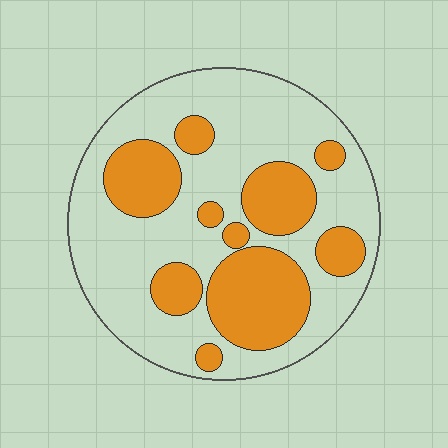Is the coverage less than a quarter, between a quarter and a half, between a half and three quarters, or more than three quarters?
Between a quarter and a half.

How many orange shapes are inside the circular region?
10.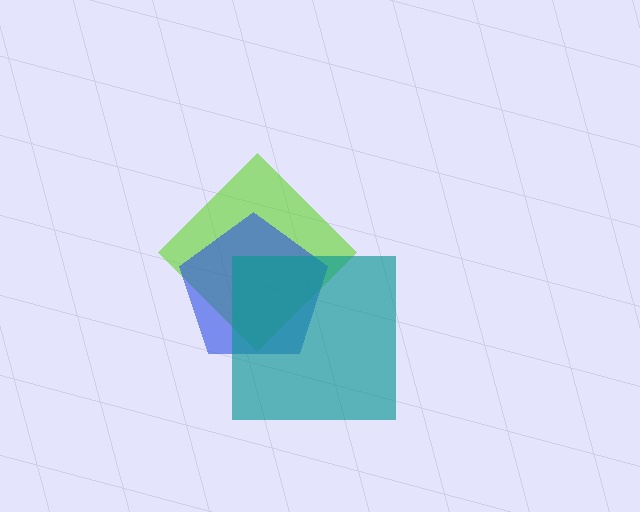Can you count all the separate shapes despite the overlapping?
Yes, there are 3 separate shapes.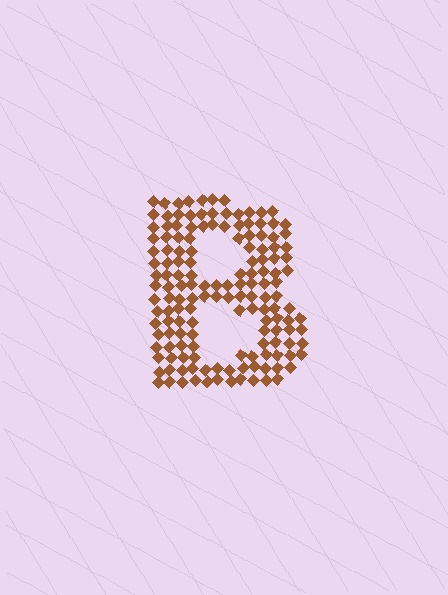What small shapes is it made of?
It is made of small diamonds.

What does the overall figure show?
The overall figure shows the letter B.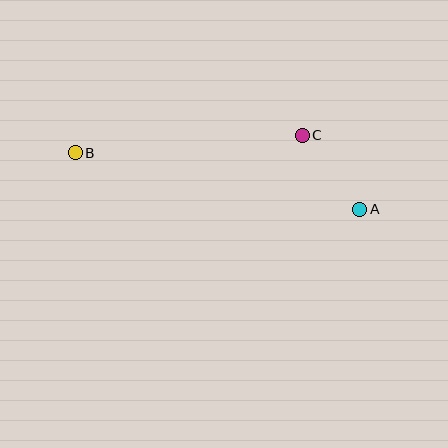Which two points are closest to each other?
Points A and C are closest to each other.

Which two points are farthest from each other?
Points A and B are farthest from each other.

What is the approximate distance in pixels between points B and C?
The distance between B and C is approximately 228 pixels.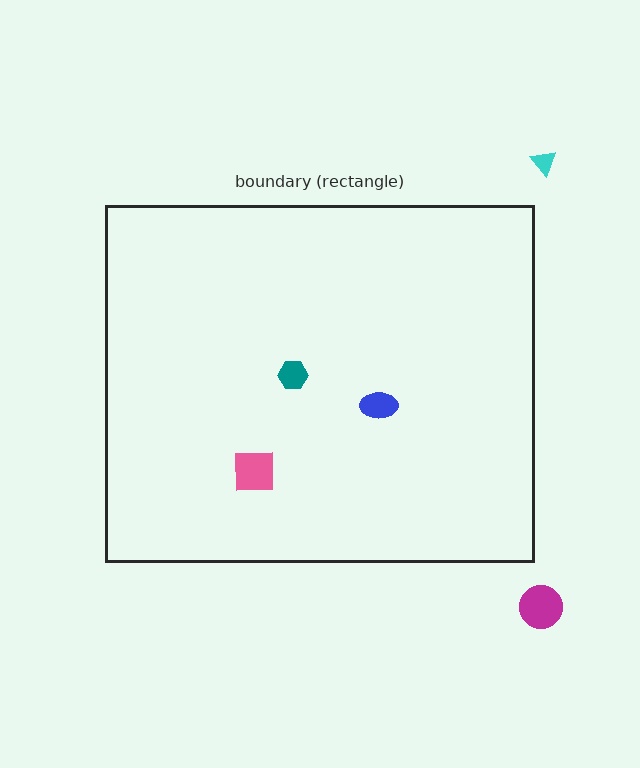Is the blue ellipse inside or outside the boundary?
Inside.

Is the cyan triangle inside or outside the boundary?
Outside.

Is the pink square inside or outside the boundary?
Inside.